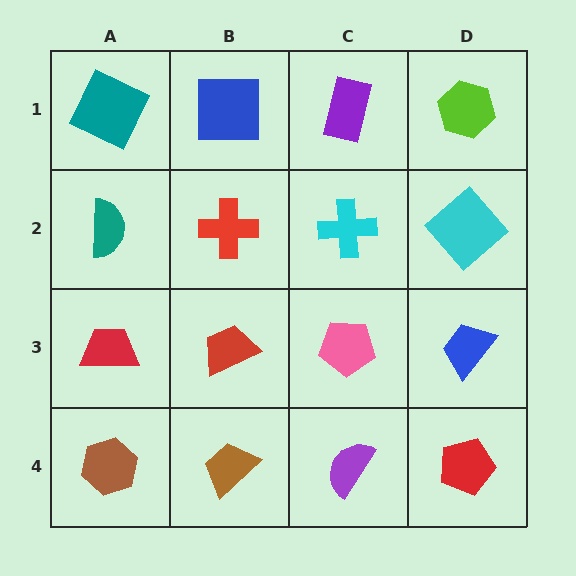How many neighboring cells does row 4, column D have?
2.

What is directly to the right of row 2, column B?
A cyan cross.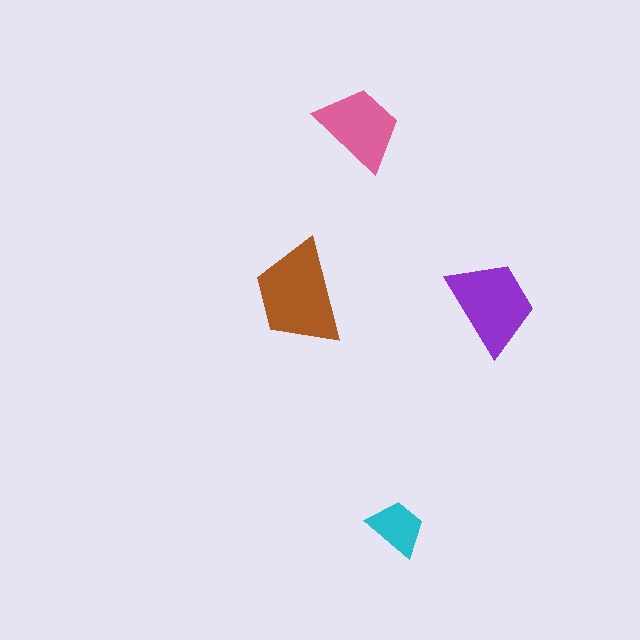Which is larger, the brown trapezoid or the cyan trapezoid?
The brown one.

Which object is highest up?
The pink trapezoid is topmost.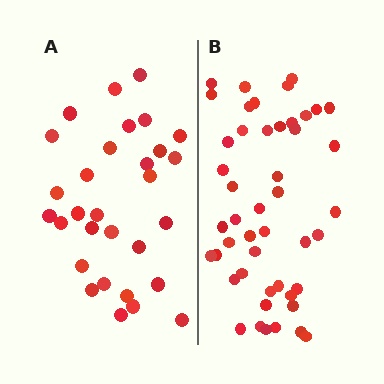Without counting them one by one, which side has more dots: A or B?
Region B (the right region) has more dots.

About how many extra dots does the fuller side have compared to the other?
Region B has approximately 15 more dots than region A.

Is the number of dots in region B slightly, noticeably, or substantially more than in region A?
Region B has substantially more. The ratio is roughly 1.6 to 1.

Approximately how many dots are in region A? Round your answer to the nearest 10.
About 30 dots.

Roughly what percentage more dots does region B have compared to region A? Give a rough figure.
About 55% more.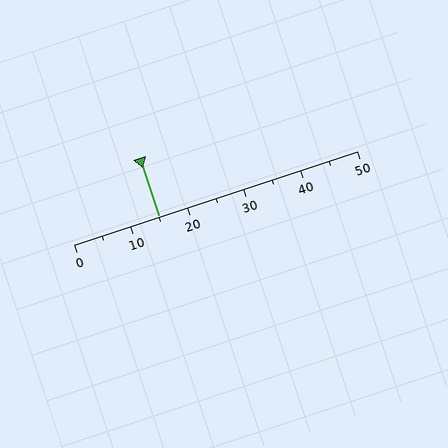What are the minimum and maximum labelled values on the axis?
The axis runs from 0 to 50.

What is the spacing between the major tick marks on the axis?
The major ticks are spaced 10 apart.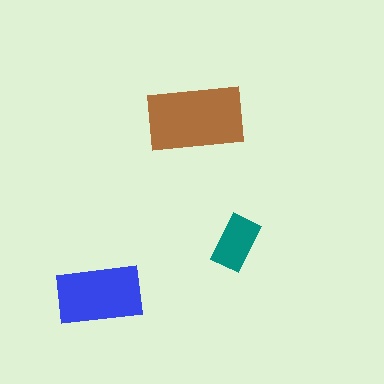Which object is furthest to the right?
The teal rectangle is rightmost.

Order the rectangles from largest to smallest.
the brown one, the blue one, the teal one.